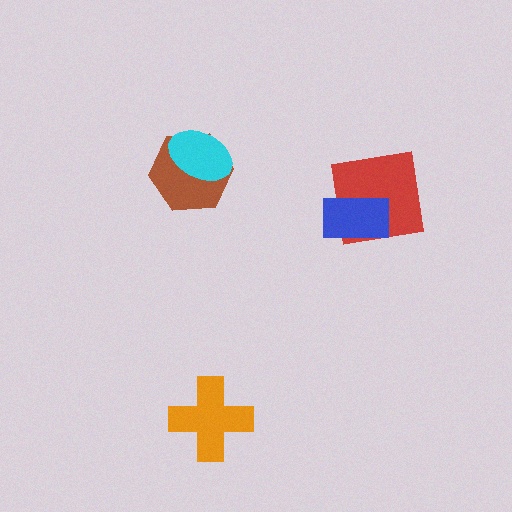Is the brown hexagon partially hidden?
Yes, it is partially covered by another shape.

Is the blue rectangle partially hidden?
No, no other shape covers it.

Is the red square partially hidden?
Yes, it is partially covered by another shape.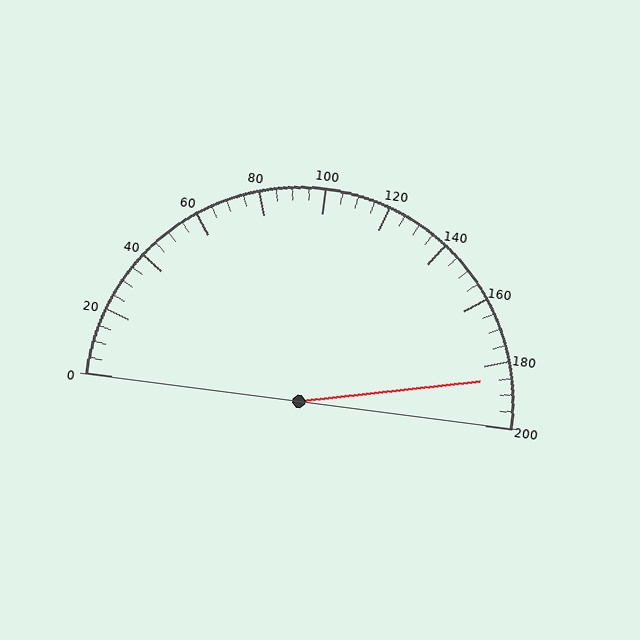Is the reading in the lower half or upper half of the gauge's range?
The reading is in the upper half of the range (0 to 200).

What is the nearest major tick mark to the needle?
The nearest major tick mark is 180.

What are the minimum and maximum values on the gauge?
The gauge ranges from 0 to 200.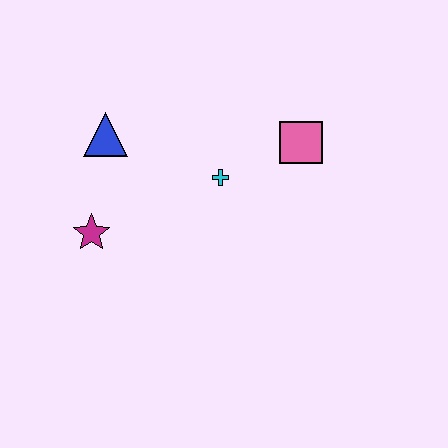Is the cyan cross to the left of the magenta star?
No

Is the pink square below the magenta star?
No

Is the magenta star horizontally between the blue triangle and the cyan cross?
No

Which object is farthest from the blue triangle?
The pink square is farthest from the blue triangle.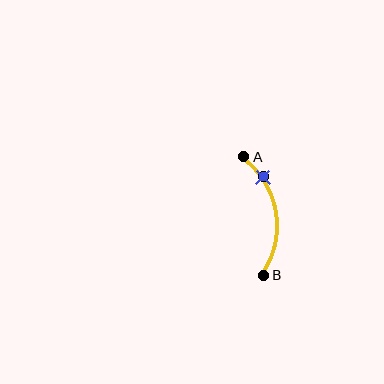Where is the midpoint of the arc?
The arc midpoint is the point on the curve farthest from the straight line joining A and B. It sits to the right of that line.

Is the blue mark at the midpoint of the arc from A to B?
No. The blue mark lies on the arc but is closer to endpoint A. The arc midpoint would be at the point on the curve equidistant along the arc from both A and B.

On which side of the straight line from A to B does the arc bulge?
The arc bulges to the right of the straight line connecting A and B.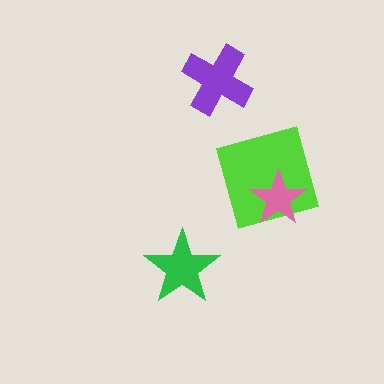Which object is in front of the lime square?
The pink star is in front of the lime square.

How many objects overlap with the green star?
0 objects overlap with the green star.